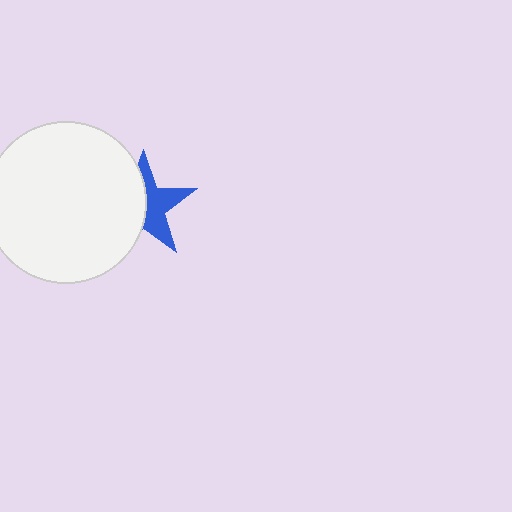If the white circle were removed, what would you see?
You would see the complete blue star.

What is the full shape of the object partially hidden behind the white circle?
The partially hidden object is a blue star.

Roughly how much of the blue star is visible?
About half of it is visible (roughly 48%).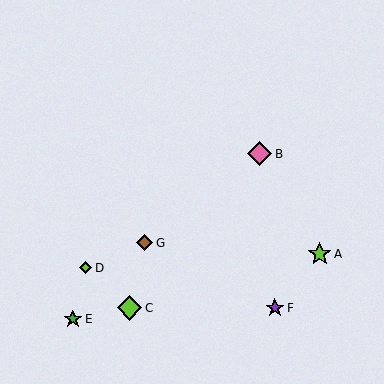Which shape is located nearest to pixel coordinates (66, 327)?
The green star (labeled E) at (73, 319) is nearest to that location.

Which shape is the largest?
The pink diamond (labeled B) is the largest.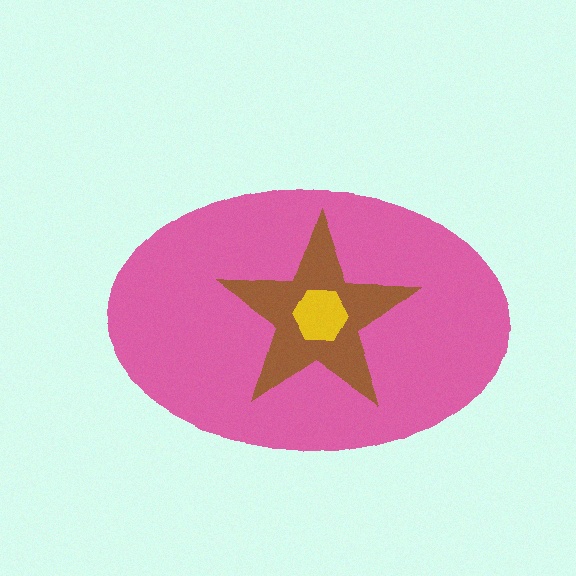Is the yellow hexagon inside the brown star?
Yes.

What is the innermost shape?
The yellow hexagon.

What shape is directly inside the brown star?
The yellow hexagon.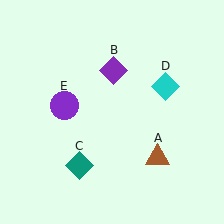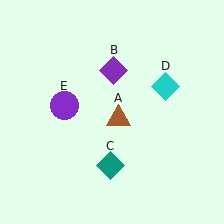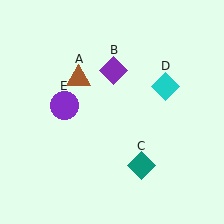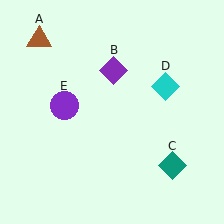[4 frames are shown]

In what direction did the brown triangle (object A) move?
The brown triangle (object A) moved up and to the left.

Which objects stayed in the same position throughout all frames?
Purple diamond (object B) and cyan diamond (object D) and purple circle (object E) remained stationary.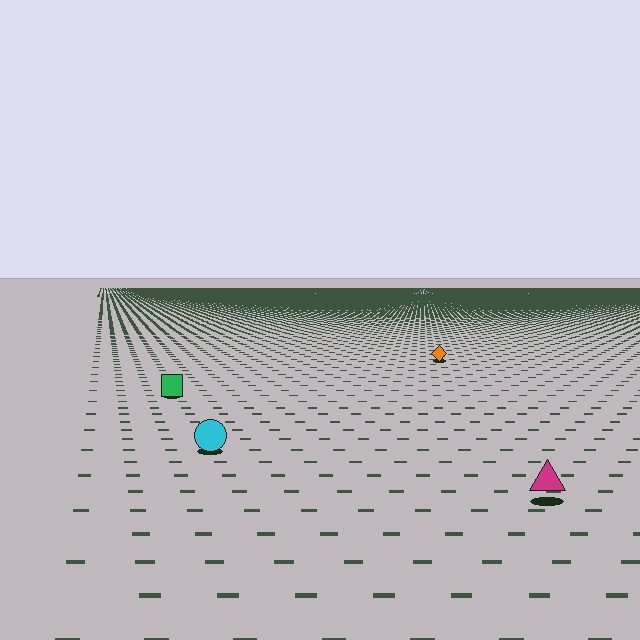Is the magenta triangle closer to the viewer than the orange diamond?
Yes. The magenta triangle is closer — you can tell from the texture gradient: the ground texture is coarser near it.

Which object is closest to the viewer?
The magenta triangle is closest. The texture marks near it are larger and more spread out.